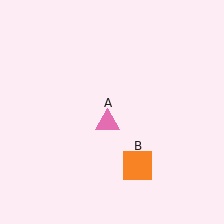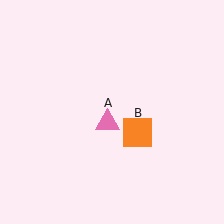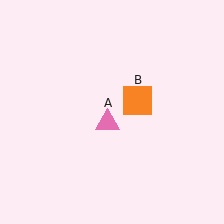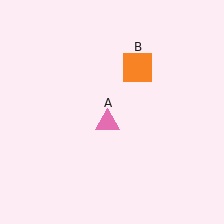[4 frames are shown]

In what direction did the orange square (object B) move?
The orange square (object B) moved up.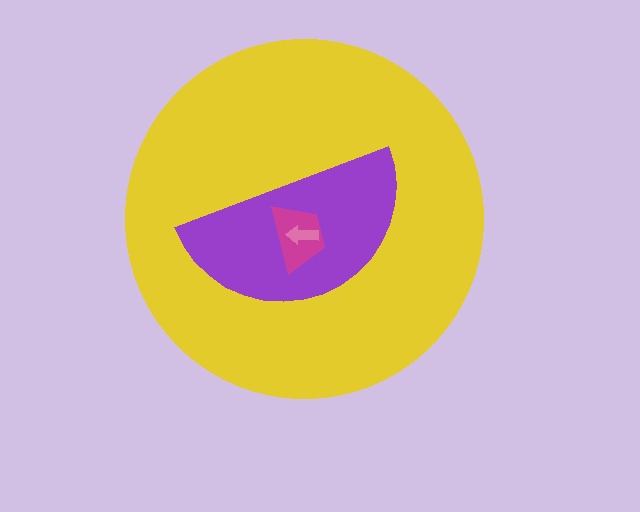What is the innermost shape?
The pink arrow.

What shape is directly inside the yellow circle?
The purple semicircle.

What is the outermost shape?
The yellow circle.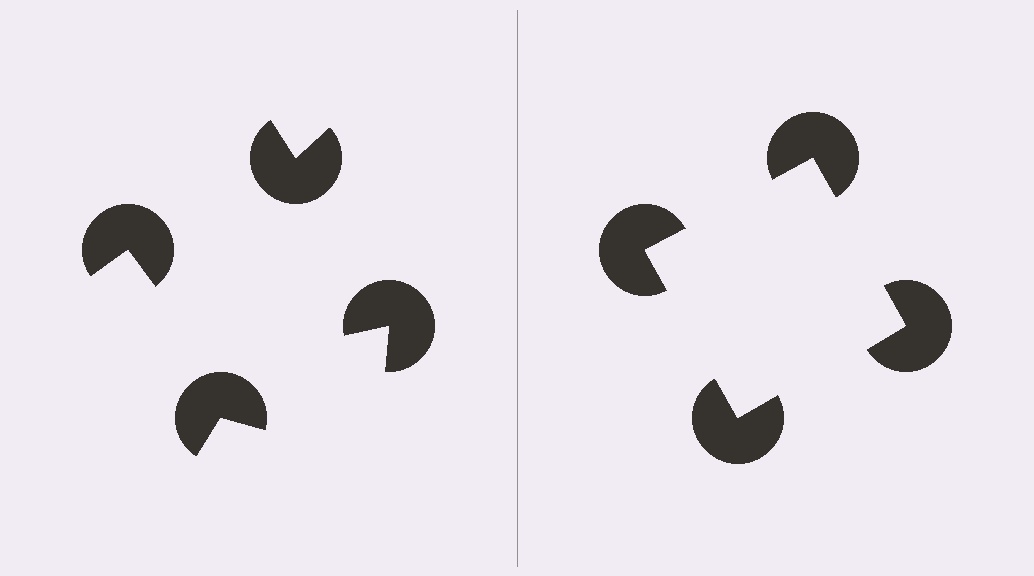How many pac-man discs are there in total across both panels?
8 — 4 on each side.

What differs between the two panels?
The pac-man discs are positioned identically on both sides; only the wedge orientations differ. On the right they align to a square; on the left they are misaligned.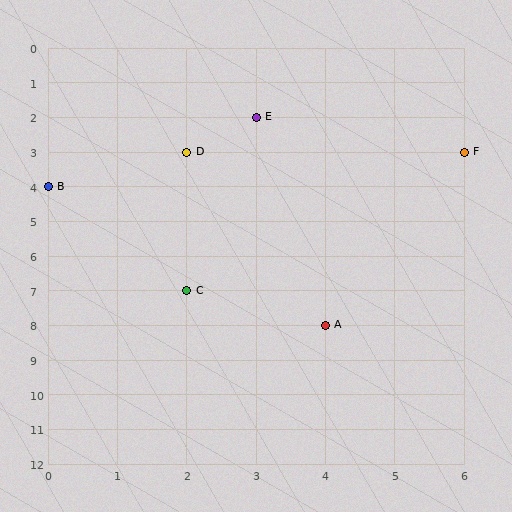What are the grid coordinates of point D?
Point D is at grid coordinates (2, 3).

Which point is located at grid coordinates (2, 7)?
Point C is at (2, 7).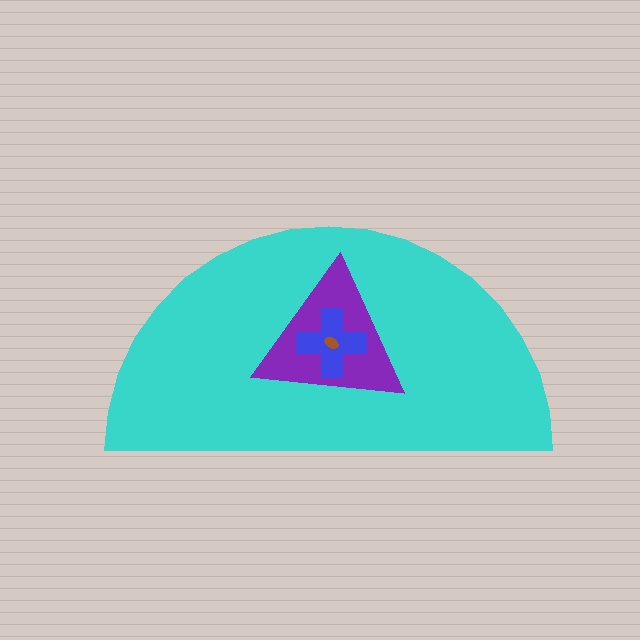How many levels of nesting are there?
4.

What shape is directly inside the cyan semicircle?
The purple triangle.